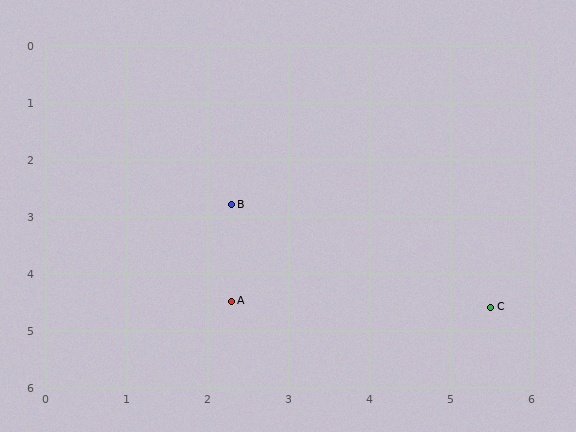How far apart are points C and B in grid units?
Points C and B are about 3.7 grid units apart.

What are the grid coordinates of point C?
Point C is at approximately (5.5, 4.6).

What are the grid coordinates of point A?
Point A is at approximately (2.3, 4.5).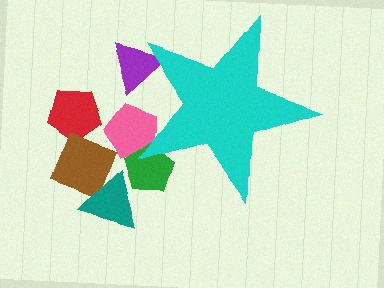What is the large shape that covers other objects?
A cyan star.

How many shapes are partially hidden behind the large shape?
3 shapes are partially hidden.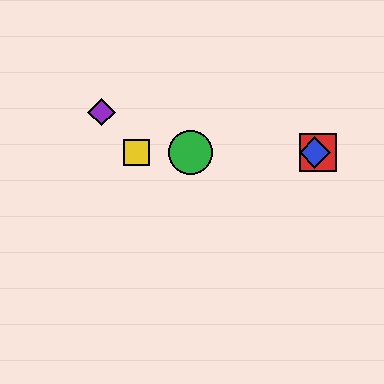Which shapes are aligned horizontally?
The red square, the blue diamond, the green circle, the yellow square are aligned horizontally.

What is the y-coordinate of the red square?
The red square is at y≈153.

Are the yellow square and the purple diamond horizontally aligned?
No, the yellow square is at y≈153 and the purple diamond is at y≈112.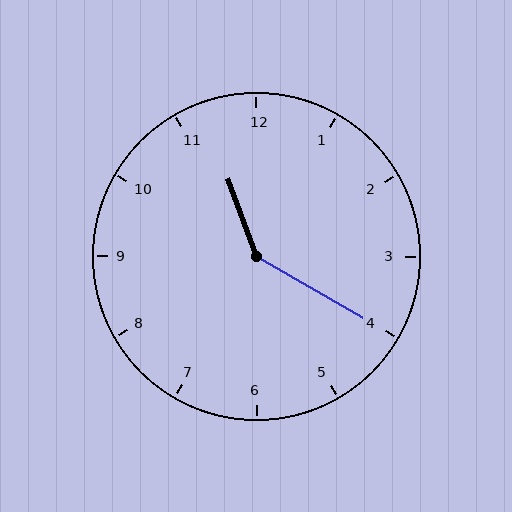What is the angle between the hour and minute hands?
Approximately 140 degrees.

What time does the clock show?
11:20.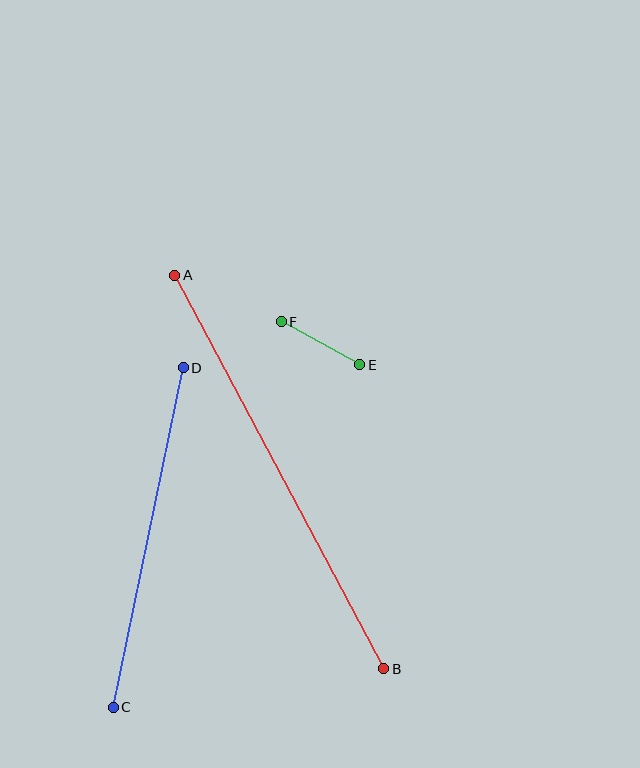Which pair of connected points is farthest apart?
Points A and B are farthest apart.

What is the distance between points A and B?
The distance is approximately 446 pixels.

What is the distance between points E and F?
The distance is approximately 89 pixels.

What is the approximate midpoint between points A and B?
The midpoint is at approximately (279, 472) pixels.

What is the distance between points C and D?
The distance is approximately 347 pixels.